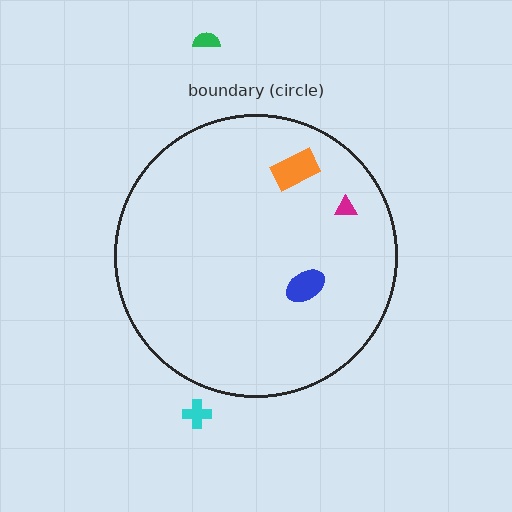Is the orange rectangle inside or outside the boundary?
Inside.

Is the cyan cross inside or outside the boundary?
Outside.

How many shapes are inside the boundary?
3 inside, 2 outside.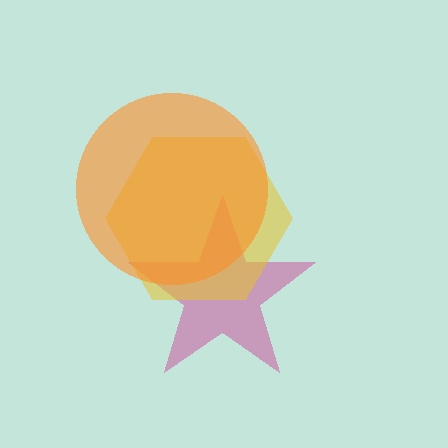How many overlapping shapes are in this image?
There are 3 overlapping shapes in the image.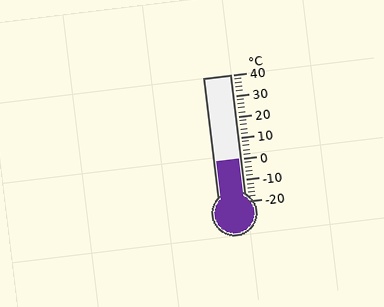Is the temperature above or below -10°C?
The temperature is above -10°C.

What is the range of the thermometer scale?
The thermometer scale ranges from -20°C to 40°C.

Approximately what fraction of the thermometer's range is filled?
The thermometer is filled to approximately 35% of its range.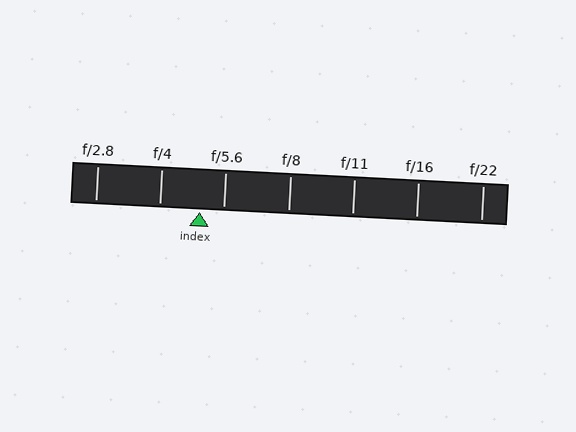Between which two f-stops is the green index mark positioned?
The index mark is between f/4 and f/5.6.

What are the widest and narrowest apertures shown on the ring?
The widest aperture shown is f/2.8 and the narrowest is f/22.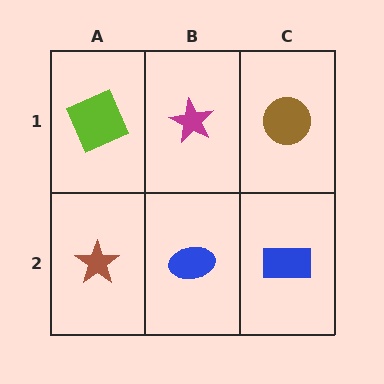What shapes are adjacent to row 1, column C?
A blue rectangle (row 2, column C), a magenta star (row 1, column B).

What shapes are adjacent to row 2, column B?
A magenta star (row 1, column B), a brown star (row 2, column A), a blue rectangle (row 2, column C).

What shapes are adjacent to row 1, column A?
A brown star (row 2, column A), a magenta star (row 1, column B).